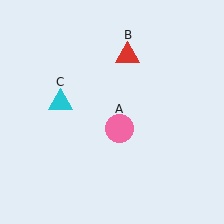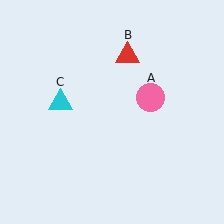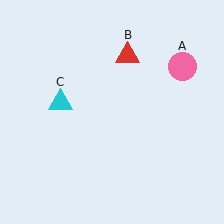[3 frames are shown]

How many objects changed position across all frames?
1 object changed position: pink circle (object A).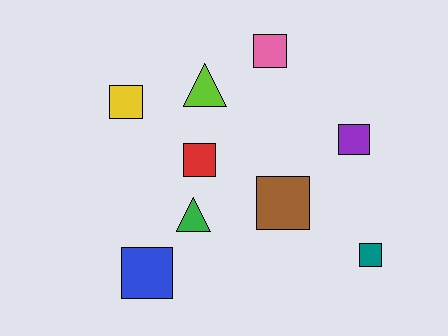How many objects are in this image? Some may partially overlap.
There are 9 objects.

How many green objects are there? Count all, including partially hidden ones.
There is 1 green object.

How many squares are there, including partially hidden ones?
There are 7 squares.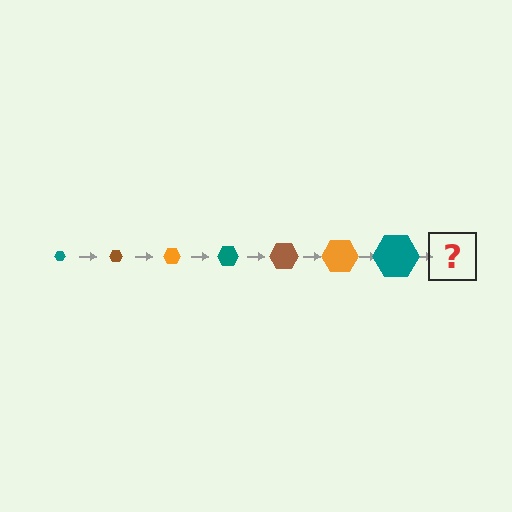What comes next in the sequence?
The next element should be a brown hexagon, larger than the previous one.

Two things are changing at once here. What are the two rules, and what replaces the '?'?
The two rules are that the hexagon grows larger each step and the color cycles through teal, brown, and orange. The '?' should be a brown hexagon, larger than the previous one.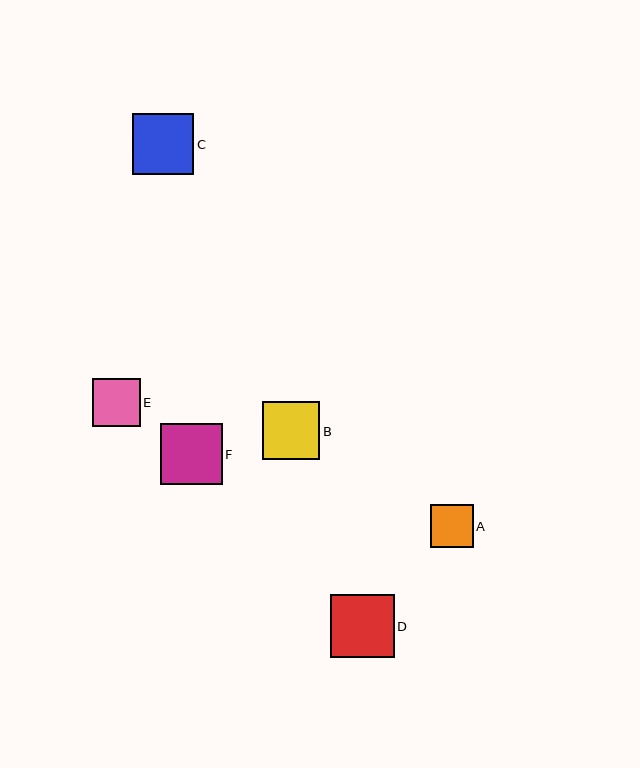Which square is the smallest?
Square A is the smallest with a size of approximately 43 pixels.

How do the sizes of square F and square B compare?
Square F and square B are approximately the same size.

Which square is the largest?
Square D is the largest with a size of approximately 64 pixels.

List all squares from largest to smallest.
From largest to smallest: D, F, C, B, E, A.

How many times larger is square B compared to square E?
Square B is approximately 1.2 times the size of square E.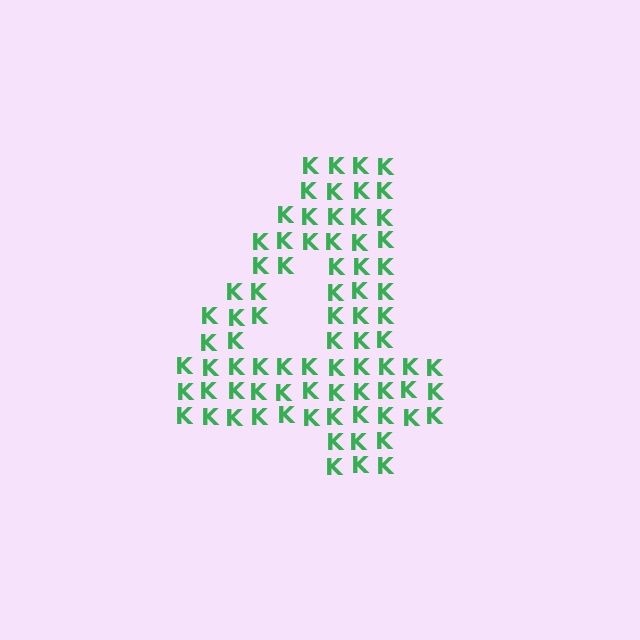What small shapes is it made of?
It is made of small letter K's.